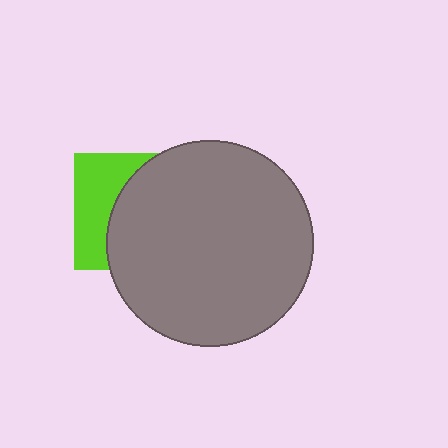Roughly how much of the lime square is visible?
A small part of it is visible (roughly 38%).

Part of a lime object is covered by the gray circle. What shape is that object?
It is a square.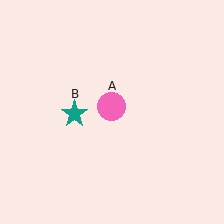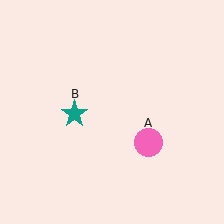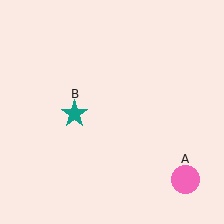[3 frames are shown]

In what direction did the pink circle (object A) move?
The pink circle (object A) moved down and to the right.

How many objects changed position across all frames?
1 object changed position: pink circle (object A).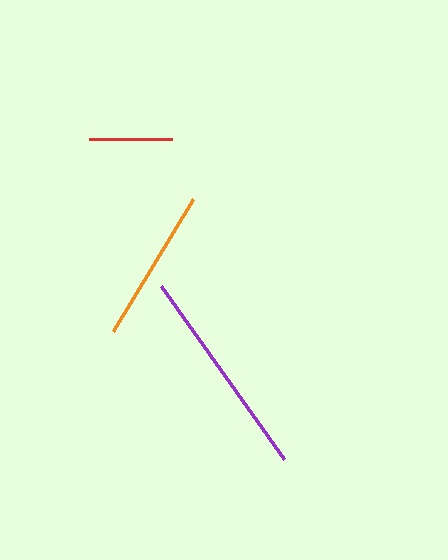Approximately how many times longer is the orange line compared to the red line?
The orange line is approximately 1.8 times the length of the red line.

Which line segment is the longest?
The purple line is the longest at approximately 213 pixels.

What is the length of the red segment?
The red segment is approximately 84 pixels long.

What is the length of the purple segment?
The purple segment is approximately 213 pixels long.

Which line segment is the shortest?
The red line is the shortest at approximately 84 pixels.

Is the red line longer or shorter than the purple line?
The purple line is longer than the red line.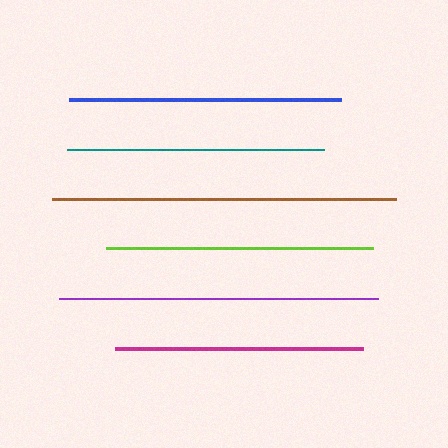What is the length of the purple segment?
The purple segment is approximately 318 pixels long.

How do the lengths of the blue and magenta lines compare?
The blue and magenta lines are approximately the same length.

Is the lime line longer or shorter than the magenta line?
The lime line is longer than the magenta line.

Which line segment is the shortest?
The magenta line is the shortest at approximately 248 pixels.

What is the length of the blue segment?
The blue segment is approximately 272 pixels long.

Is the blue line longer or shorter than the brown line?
The brown line is longer than the blue line.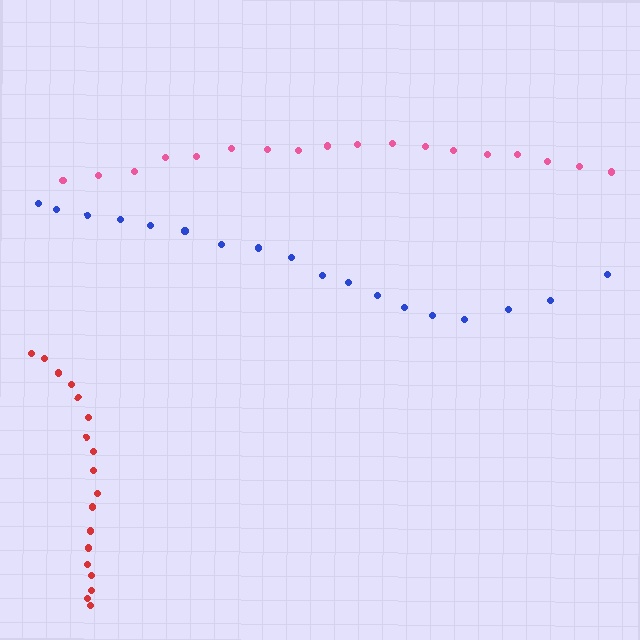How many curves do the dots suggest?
There are 3 distinct paths.